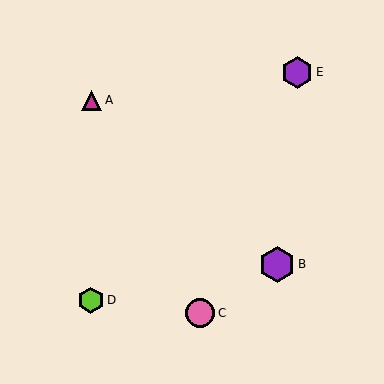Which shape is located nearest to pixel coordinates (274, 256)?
The purple hexagon (labeled B) at (277, 264) is nearest to that location.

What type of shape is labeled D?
Shape D is a lime hexagon.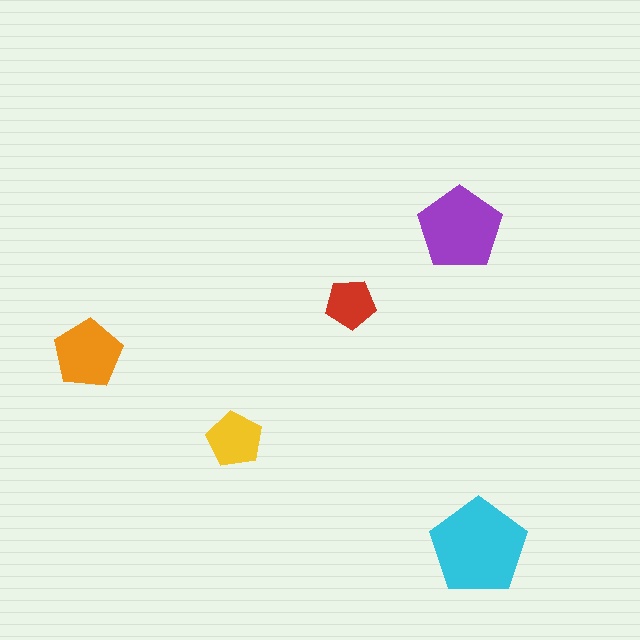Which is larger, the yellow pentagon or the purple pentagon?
The purple one.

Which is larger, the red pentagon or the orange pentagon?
The orange one.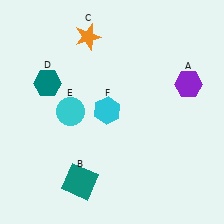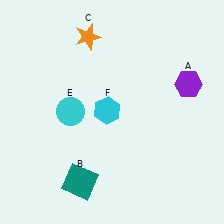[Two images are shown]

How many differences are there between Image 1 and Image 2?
There is 1 difference between the two images.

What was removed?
The teal hexagon (D) was removed in Image 2.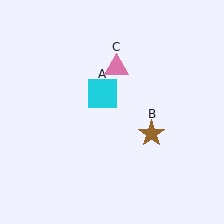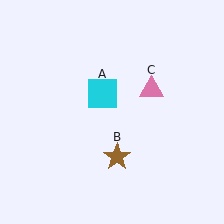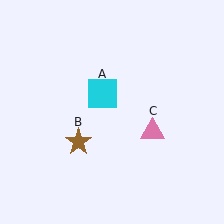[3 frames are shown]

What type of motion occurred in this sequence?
The brown star (object B), pink triangle (object C) rotated clockwise around the center of the scene.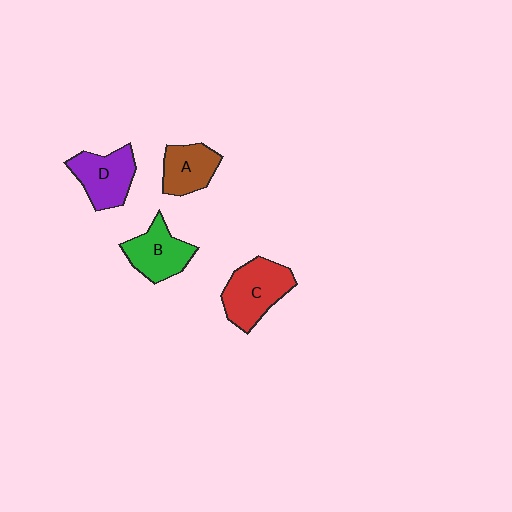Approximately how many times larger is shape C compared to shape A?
Approximately 1.4 times.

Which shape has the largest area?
Shape C (red).